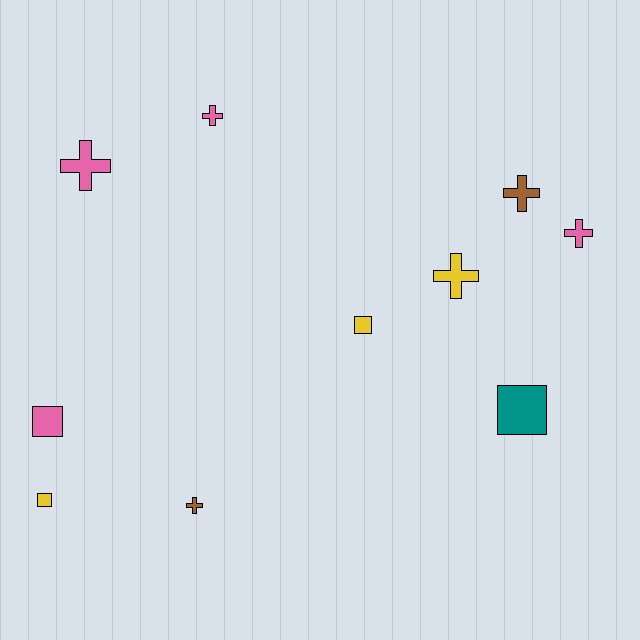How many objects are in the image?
There are 10 objects.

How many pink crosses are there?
There are 3 pink crosses.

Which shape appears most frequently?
Cross, with 6 objects.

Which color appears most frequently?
Pink, with 4 objects.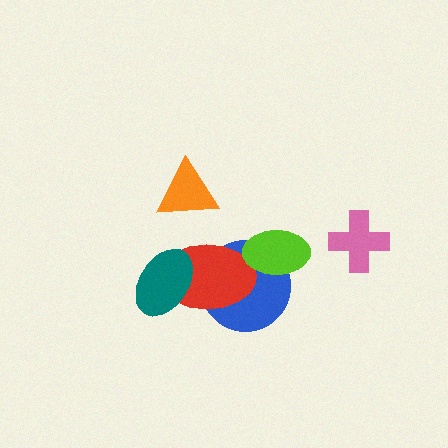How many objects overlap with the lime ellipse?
2 objects overlap with the lime ellipse.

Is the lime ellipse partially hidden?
No, no other shape covers it.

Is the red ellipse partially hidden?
Yes, it is partially covered by another shape.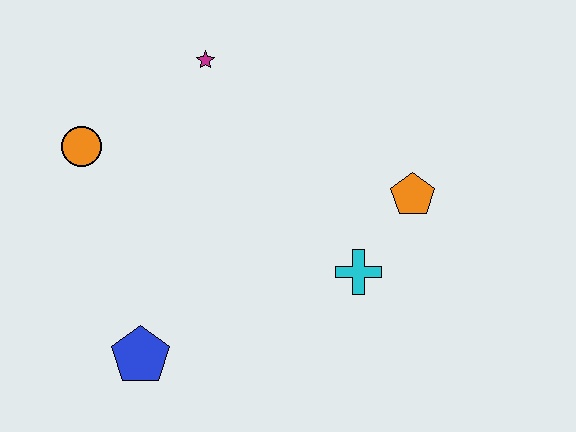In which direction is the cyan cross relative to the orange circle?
The cyan cross is to the right of the orange circle.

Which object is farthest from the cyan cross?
The orange circle is farthest from the cyan cross.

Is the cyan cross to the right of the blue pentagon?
Yes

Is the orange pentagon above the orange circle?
No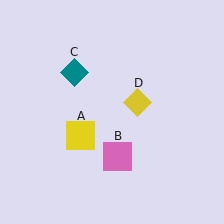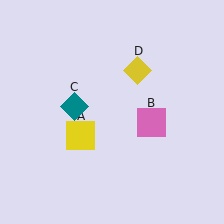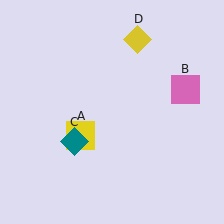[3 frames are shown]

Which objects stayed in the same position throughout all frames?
Yellow square (object A) remained stationary.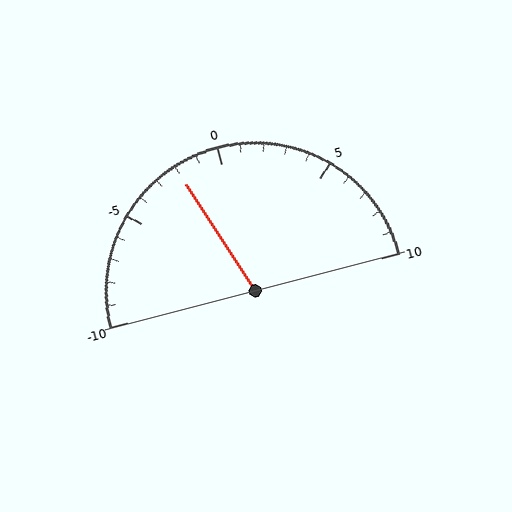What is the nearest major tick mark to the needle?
The nearest major tick mark is 0.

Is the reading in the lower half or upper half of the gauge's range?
The reading is in the lower half of the range (-10 to 10).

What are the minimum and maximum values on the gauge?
The gauge ranges from -10 to 10.